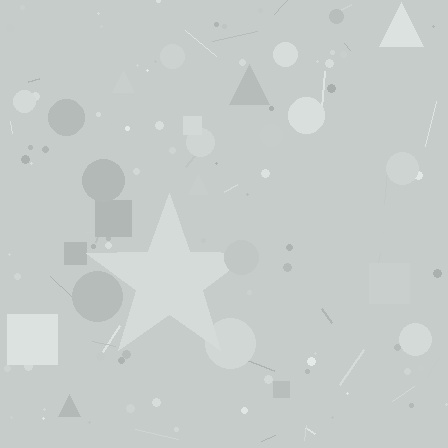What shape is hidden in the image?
A star is hidden in the image.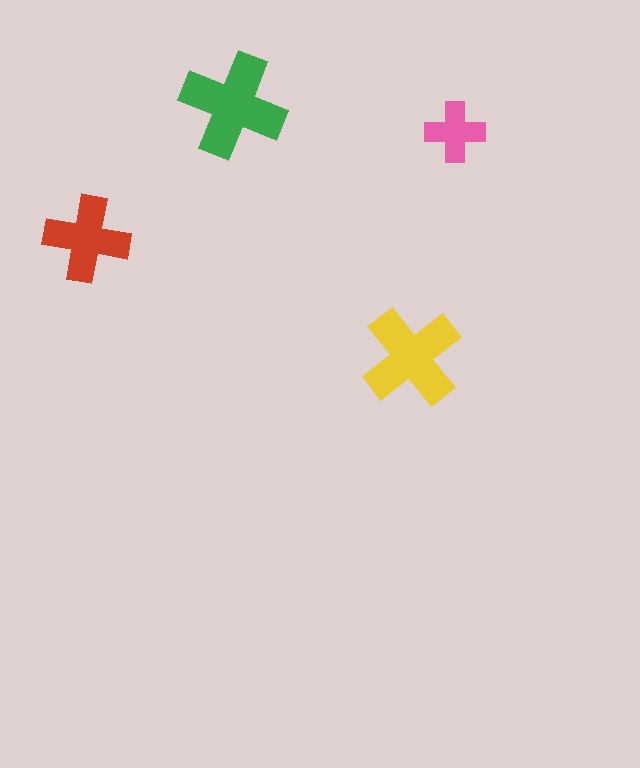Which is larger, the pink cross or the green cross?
The green one.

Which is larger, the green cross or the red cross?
The green one.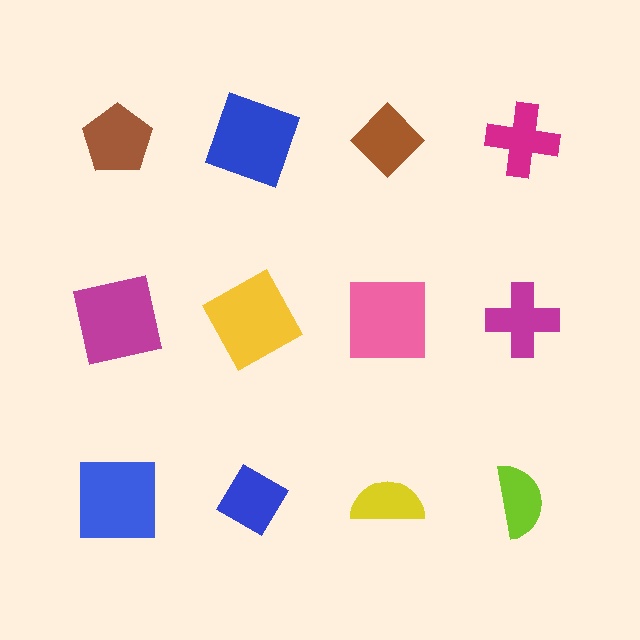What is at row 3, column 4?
A lime semicircle.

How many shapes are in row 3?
4 shapes.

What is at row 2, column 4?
A magenta cross.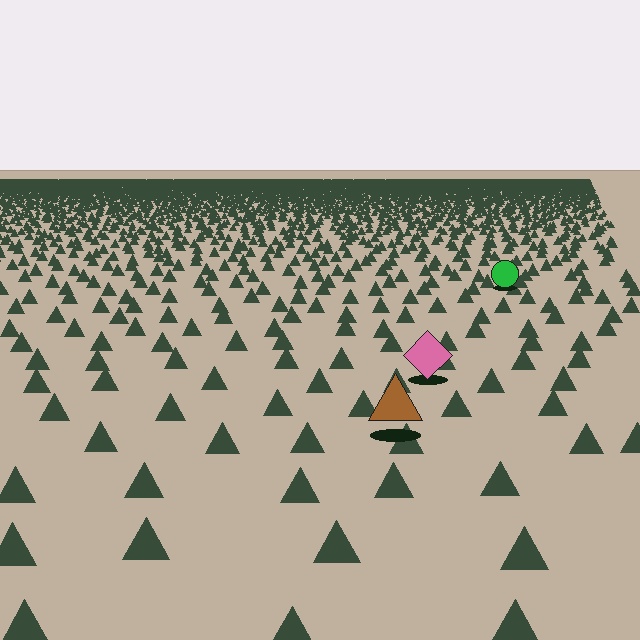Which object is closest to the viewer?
The brown triangle is closest. The texture marks near it are larger and more spread out.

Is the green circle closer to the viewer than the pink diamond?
No. The pink diamond is closer — you can tell from the texture gradient: the ground texture is coarser near it.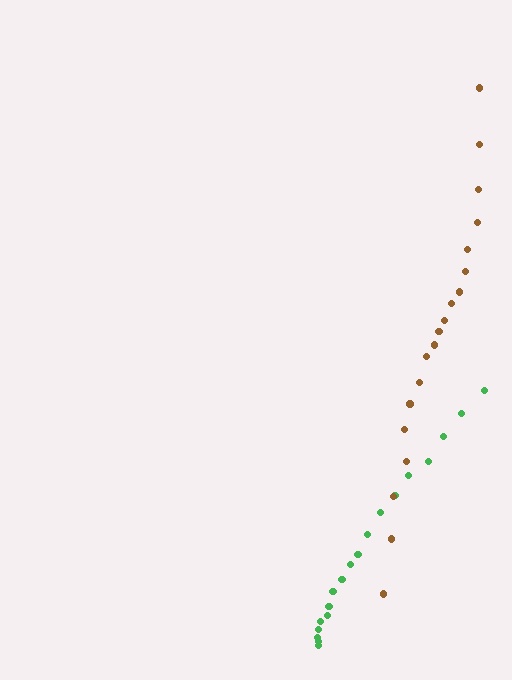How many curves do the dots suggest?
There are 2 distinct paths.